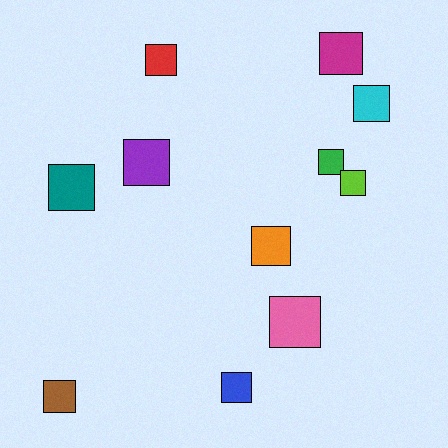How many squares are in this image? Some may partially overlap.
There are 11 squares.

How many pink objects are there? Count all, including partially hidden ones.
There is 1 pink object.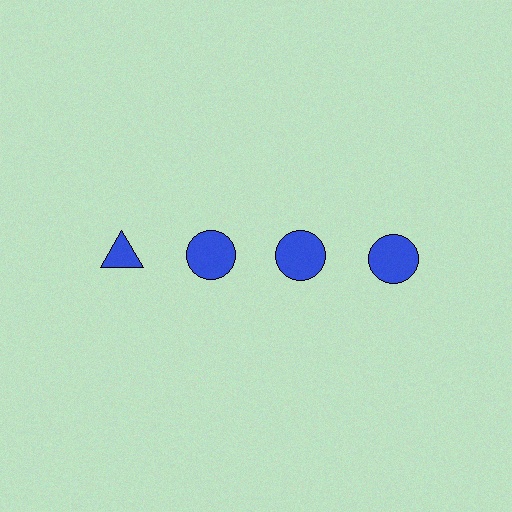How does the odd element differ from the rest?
It has a different shape: triangle instead of circle.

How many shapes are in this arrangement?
There are 4 shapes arranged in a grid pattern.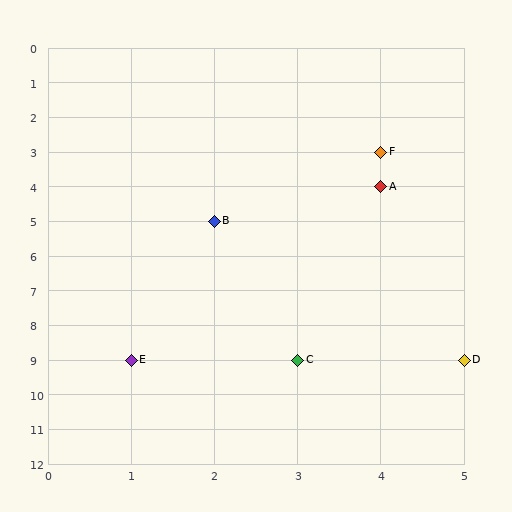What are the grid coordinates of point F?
Point F is at grid coordinates (4, 3).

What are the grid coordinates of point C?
Point C is at grid coordinates (3, 9).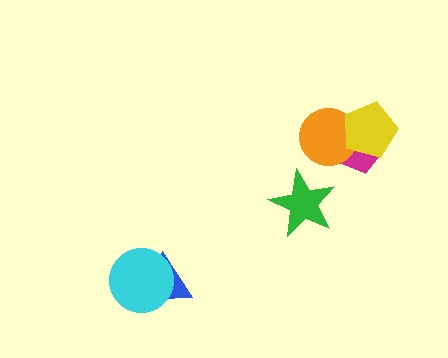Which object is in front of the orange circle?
The yellow pentagon is in front of the orange circle.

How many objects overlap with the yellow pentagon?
2 objects overlap with the yellow pentagon.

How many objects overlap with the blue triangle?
1 object overlaps with the blue triangle.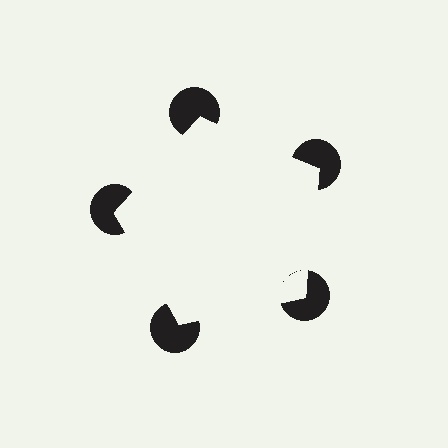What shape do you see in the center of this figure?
An illusory pentagon — its edges are inferred from the aligned wedge cuts in the pac-man discs, not physically drawn.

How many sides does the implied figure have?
5 sides.